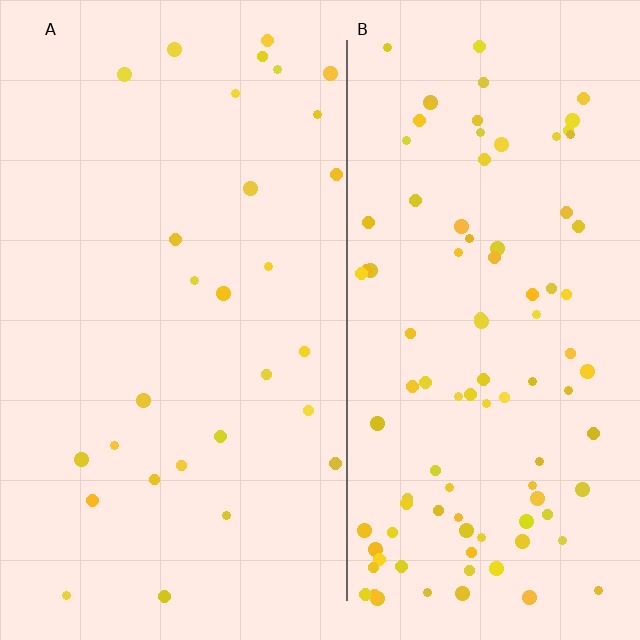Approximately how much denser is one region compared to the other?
Approximately 3.5× — region B over region A.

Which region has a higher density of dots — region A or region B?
B (the right).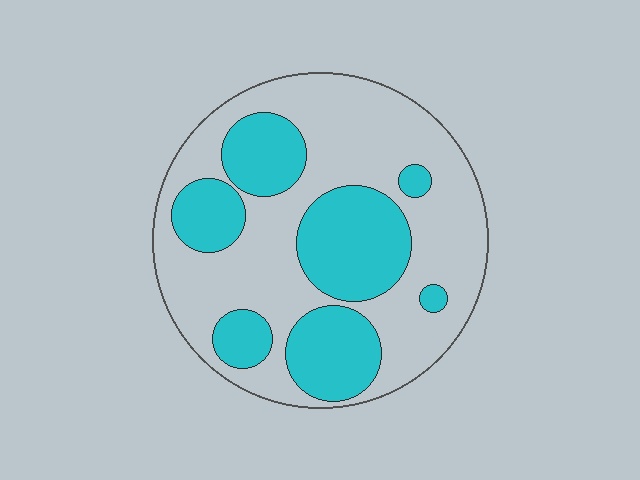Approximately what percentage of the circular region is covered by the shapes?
Approximately 35%.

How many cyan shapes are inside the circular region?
7.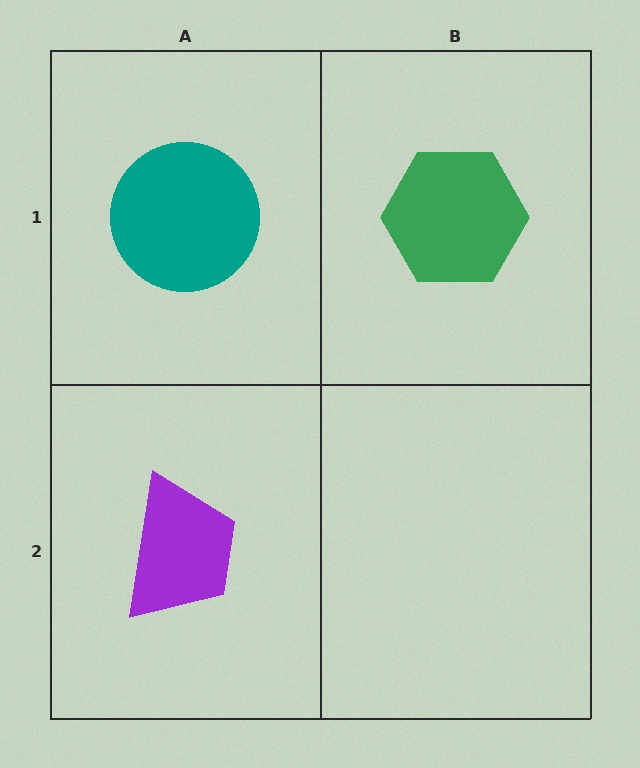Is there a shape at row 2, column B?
No, that cell is empty.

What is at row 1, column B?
A green hexagon.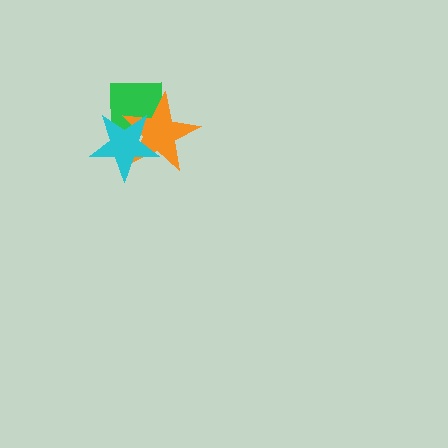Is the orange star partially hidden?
Yes, it is partially covered by another shape.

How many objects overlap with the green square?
2 objects overlap with the green square.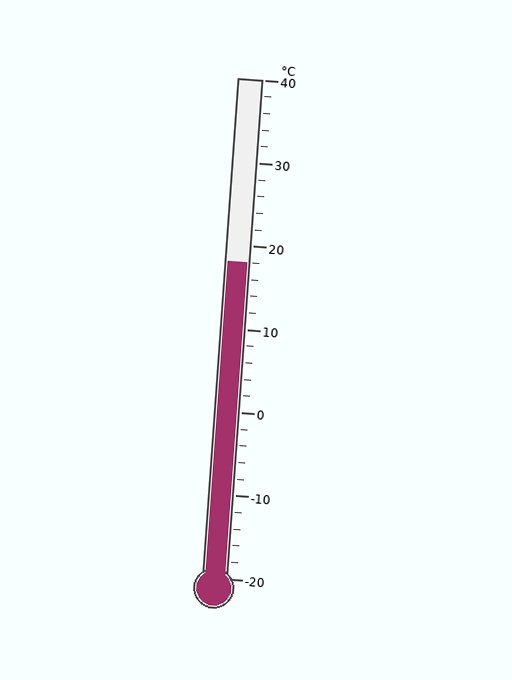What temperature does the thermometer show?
The thermometer shows approximately 18°C.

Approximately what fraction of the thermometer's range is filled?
The thermometer is filled to approximately 65% of its range.